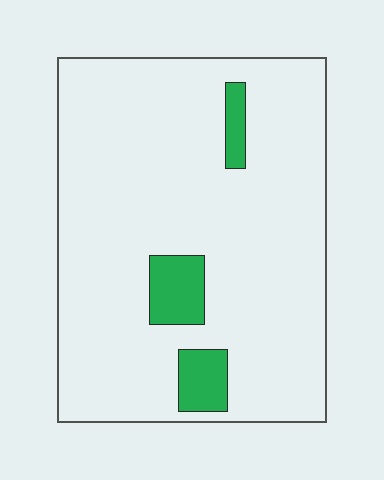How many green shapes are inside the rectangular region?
3.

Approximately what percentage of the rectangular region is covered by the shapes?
Approximately 10%.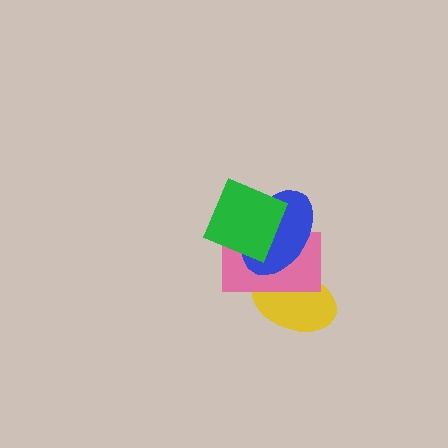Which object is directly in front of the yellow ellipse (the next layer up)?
The pink rectangle is directly in front of the yellow ellipse.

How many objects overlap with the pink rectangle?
3 objects overlap with the pink rectangle.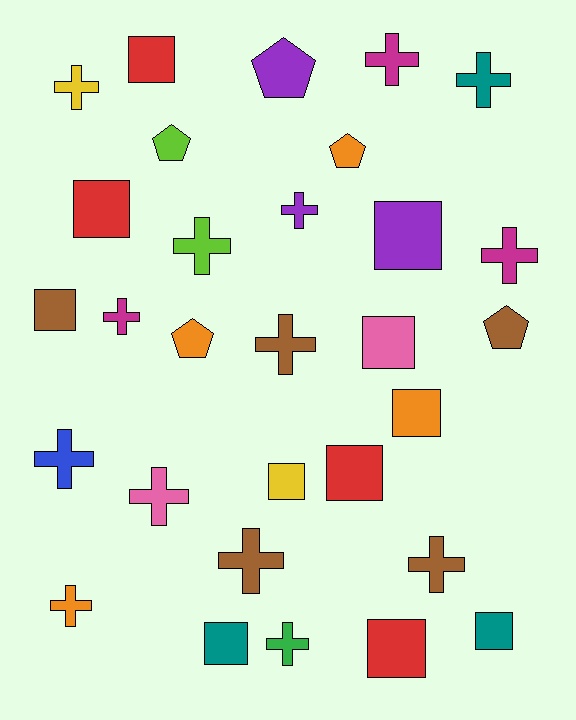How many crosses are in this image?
There are 14 crosses.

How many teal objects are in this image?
There are 3 teal objects.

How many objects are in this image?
There are 30 objects.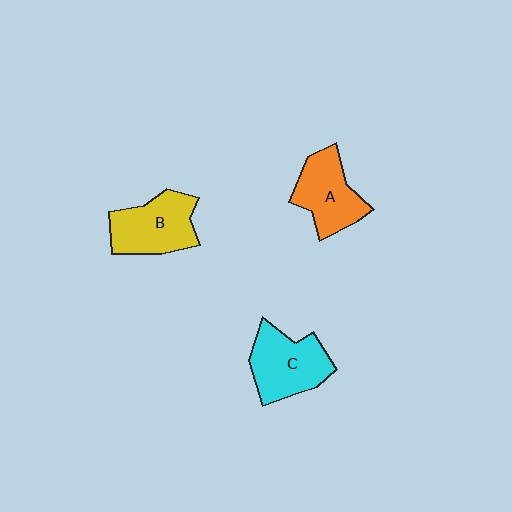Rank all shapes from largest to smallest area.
From largest to smallest: C (cyan), B (yellow), A (orange).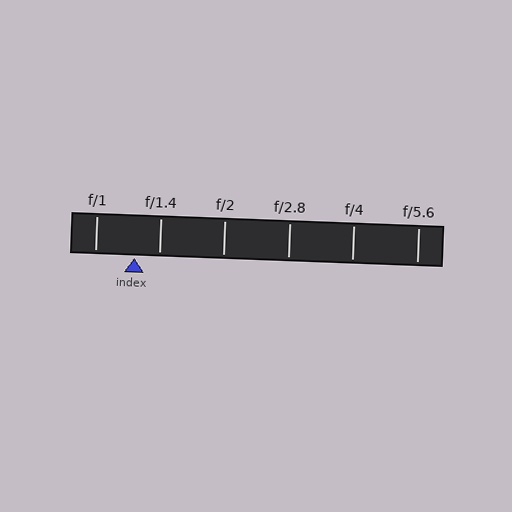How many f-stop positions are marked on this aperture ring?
There are 6 f-stop positions marked.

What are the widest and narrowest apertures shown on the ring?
The widest aperture shown is f/1 and the narrowest is f/5.6.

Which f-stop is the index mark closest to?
The index mark is closest to f/1.4.